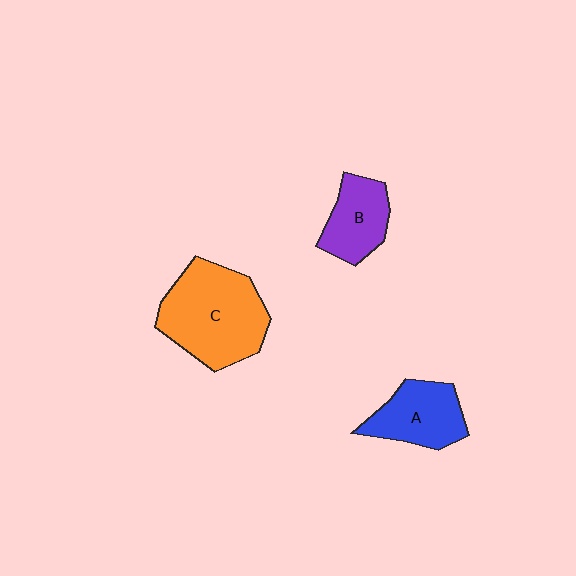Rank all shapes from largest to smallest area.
From largest to smallest: C (orange), A (blue), B (purple).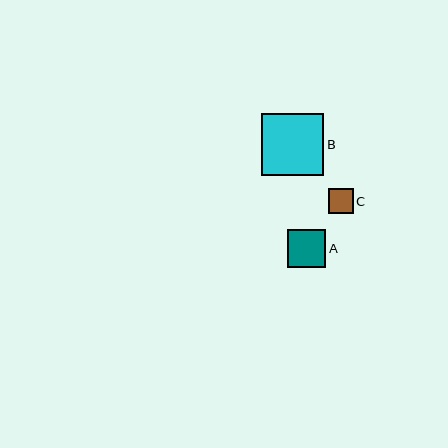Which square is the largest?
Square B is the largest with a size of approximately 62 pixels.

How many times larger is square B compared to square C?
Square B is approximately 2.5 times the size of square C.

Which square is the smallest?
Square C is the smallest with a size of approximately 25 pixels.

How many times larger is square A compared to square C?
Square A is approximately 1.6 times the size of square C.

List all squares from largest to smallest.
From largest to smallest: B, A, C.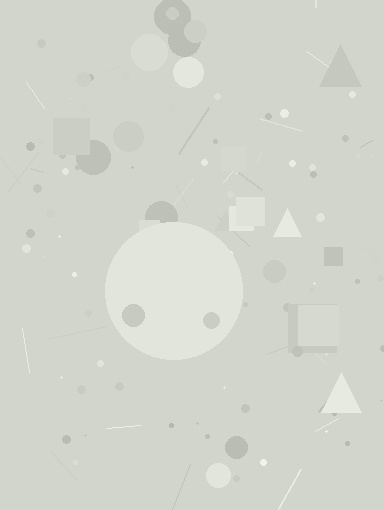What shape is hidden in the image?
A circle is hidden in the image.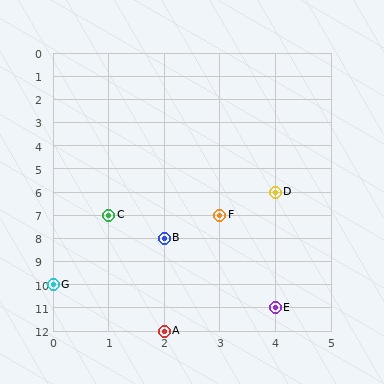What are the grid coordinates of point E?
Point E is at grid coordinates (4, 11).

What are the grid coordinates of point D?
Point D is at grid coordinates (4, 6).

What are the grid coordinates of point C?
Point C is at grid coordinates (1, 7).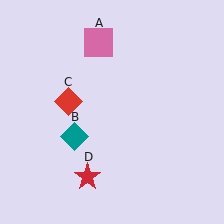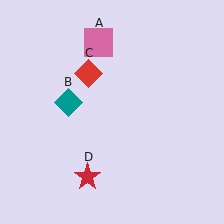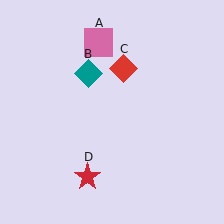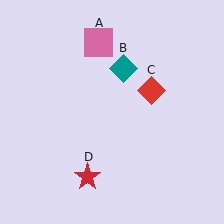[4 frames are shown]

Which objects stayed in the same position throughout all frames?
Pink square (object A) and red star (object D) remained stationary.